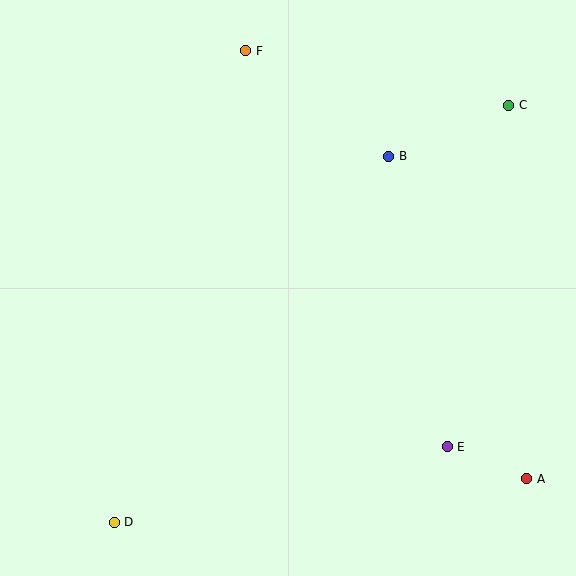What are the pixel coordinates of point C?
Point C is at (509, 105).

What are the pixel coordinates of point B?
Point B is at (389, 156).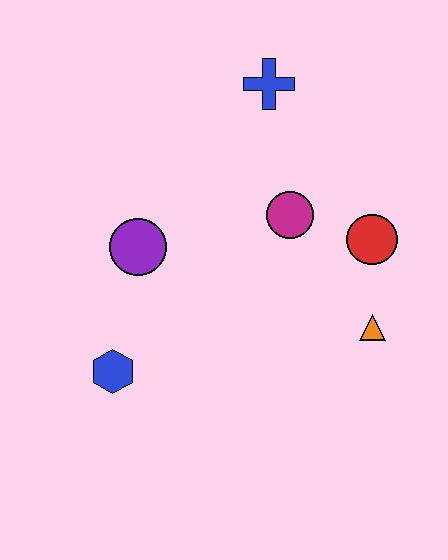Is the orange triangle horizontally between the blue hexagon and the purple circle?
No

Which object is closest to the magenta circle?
The red circle is closest to the magenta circle.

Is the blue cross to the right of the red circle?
No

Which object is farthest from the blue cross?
The blue hexagon is farthest from the blue cross.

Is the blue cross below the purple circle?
No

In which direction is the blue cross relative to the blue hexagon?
The blue cross is above the blue hexagon.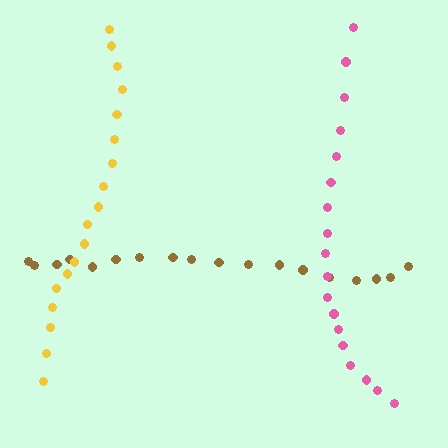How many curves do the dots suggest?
There are 3 distinct paths.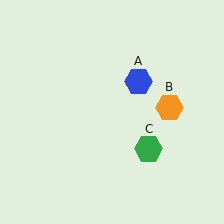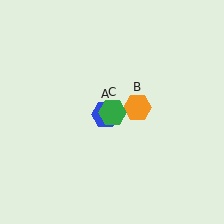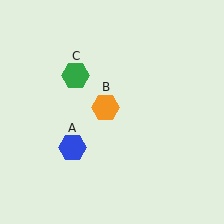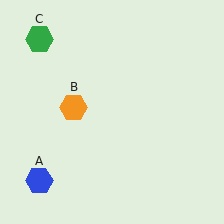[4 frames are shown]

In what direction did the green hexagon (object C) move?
The green hexagon (object C) moved up and to the left.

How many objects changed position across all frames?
3 objects changed position: blue hexagon (object A), orange hexagon (object B), green hexagon (object C).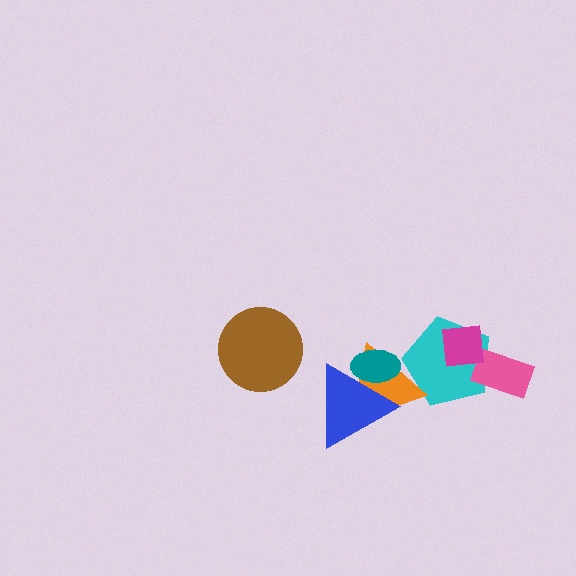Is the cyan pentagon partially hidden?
Yes, it is partially covered by another shape.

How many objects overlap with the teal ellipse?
2 objects overlap with the teal ellipse.